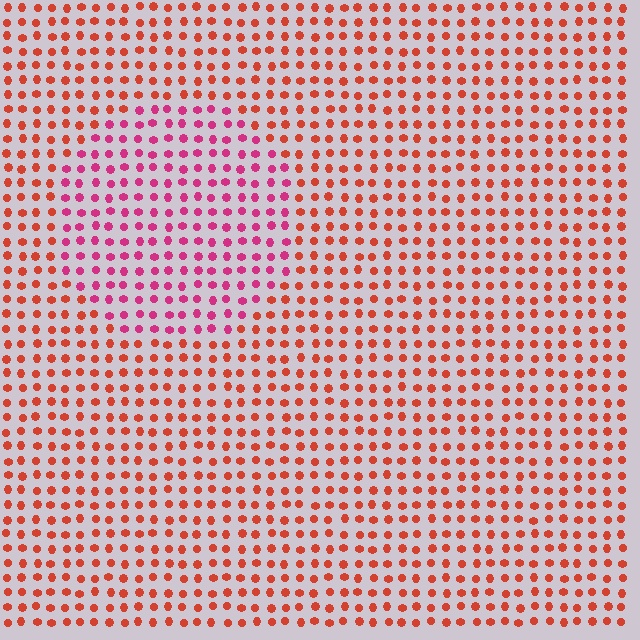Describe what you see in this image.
The image is filled with small red elements in a uniform arrangement. A circle-shaped region is visible where the elements are tinted to a slightly different hue, forming a subtle color boundary.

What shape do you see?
I see a circle.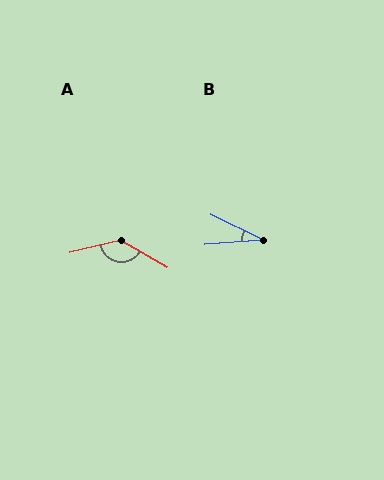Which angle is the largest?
A, at approximately 136 degrees.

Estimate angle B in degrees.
Approximately 29 degrees.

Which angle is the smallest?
B, at approximately 29 degrees.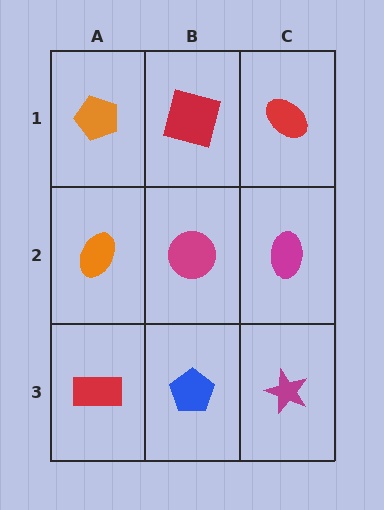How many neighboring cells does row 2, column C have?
3.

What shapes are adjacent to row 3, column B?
A magenta circle (row 2, column B), a red rectangle (row 3, column A), a magenta star (row 3, column C).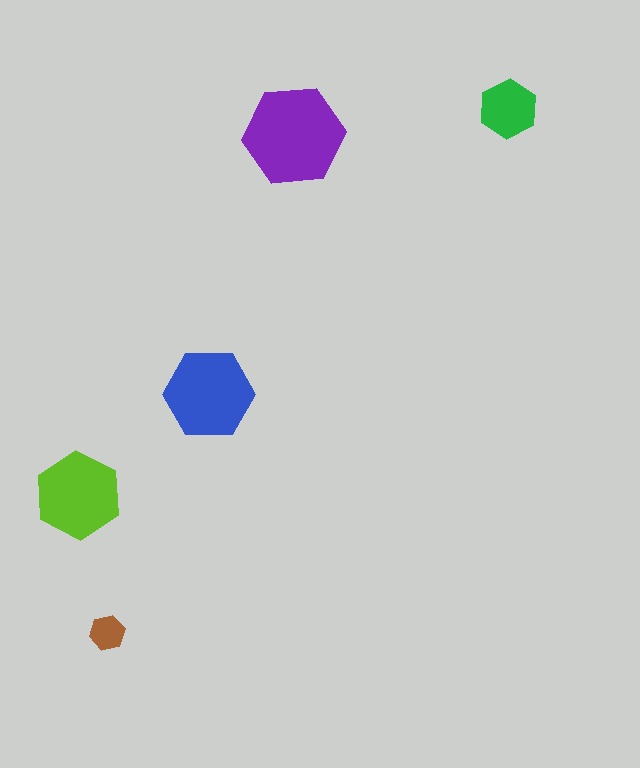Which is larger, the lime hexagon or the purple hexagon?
The purple one.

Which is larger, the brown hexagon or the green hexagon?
The green one.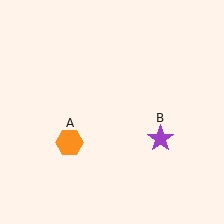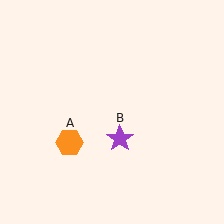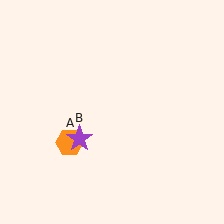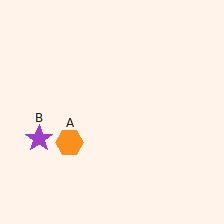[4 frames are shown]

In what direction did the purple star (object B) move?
The purple star (object B) moved left.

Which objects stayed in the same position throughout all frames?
Orange hexagon (object A) remained stationary.